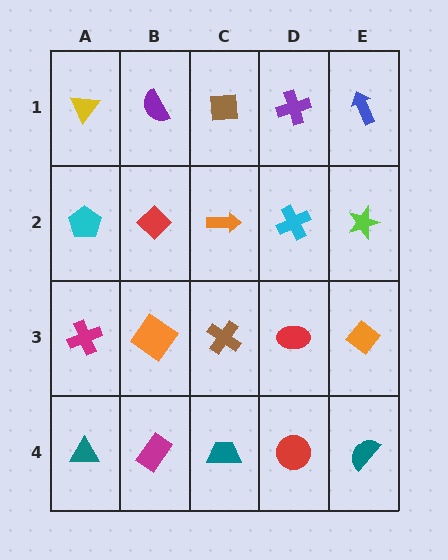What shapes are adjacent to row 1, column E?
A lime star (row 2, column E), a purple cross (row 1, column D).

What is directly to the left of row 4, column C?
A magenta rectangle.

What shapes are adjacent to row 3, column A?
A cyan pentagon (row 2, column A), a teal triangle (row 4, column A), an orange diamond (row 3, column B).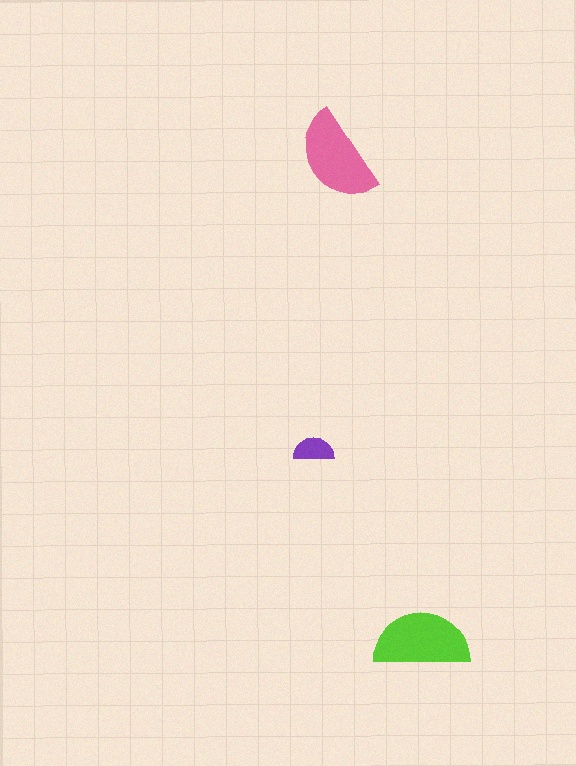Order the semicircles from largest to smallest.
the lime one, the pink one, the purple one.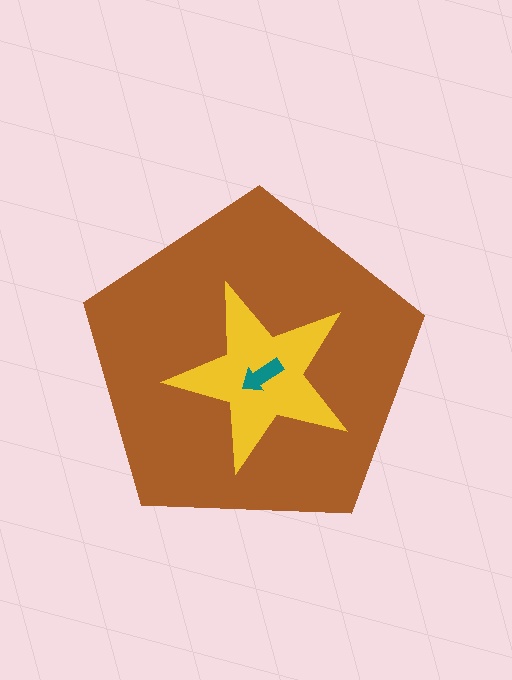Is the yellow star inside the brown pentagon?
Yes.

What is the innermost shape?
The teal arrow.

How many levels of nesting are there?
3.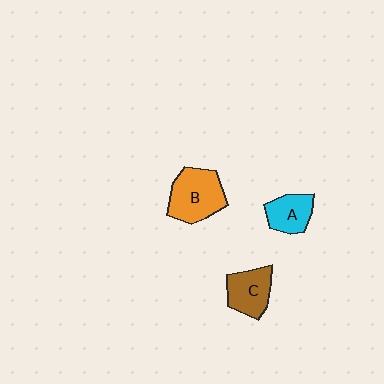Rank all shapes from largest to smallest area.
From largest to smallest: B (orange), C (brown), A (cyan).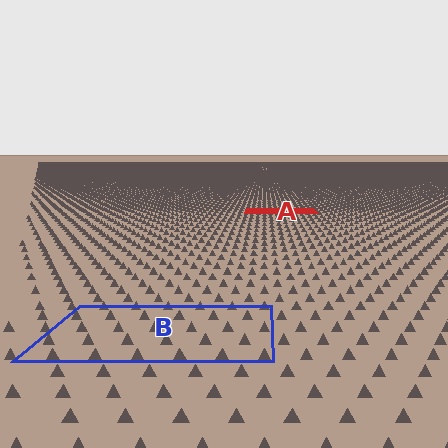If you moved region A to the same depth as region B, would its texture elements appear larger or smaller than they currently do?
They would appear larger. At a closer depth, the same texture elements are projected at a bigger on-screen size.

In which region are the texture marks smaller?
The texture marks are smaller in region A, because it is farther away.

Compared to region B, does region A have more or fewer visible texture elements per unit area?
Region A has more texture elements per unit area — they are packed more densely because it is farther away.